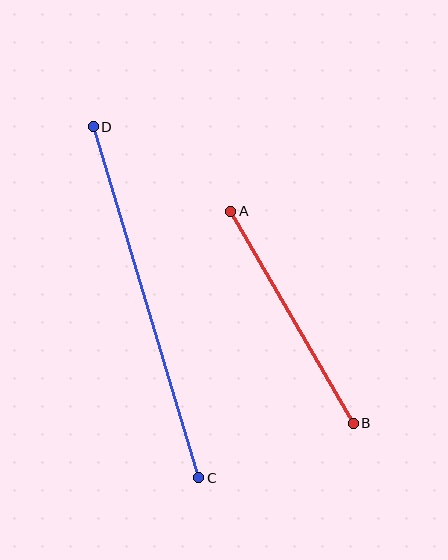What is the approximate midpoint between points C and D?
The midpoint is at approximately (146, 302) pixels.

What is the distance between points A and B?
The distance is approximately 245 pixels.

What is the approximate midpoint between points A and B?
The midpoint is at approximately (292, 317) pixels.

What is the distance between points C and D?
The distance is approximately 366 pixels.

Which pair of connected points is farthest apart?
Points C and D are farthest apart.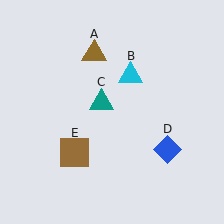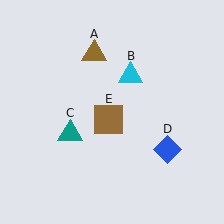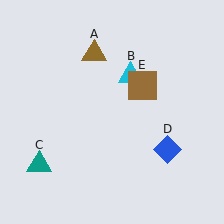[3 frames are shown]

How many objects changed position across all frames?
2 objects changed position: teal triangle (object C), brown square (object E).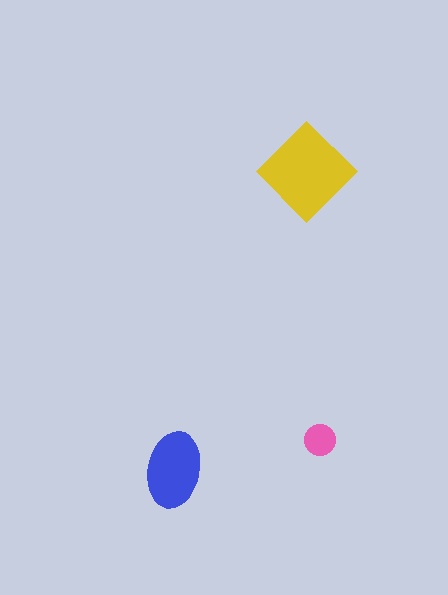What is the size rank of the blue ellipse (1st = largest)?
2nd.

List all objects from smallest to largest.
The pink circle, the blue ellipse, the yellow diamond.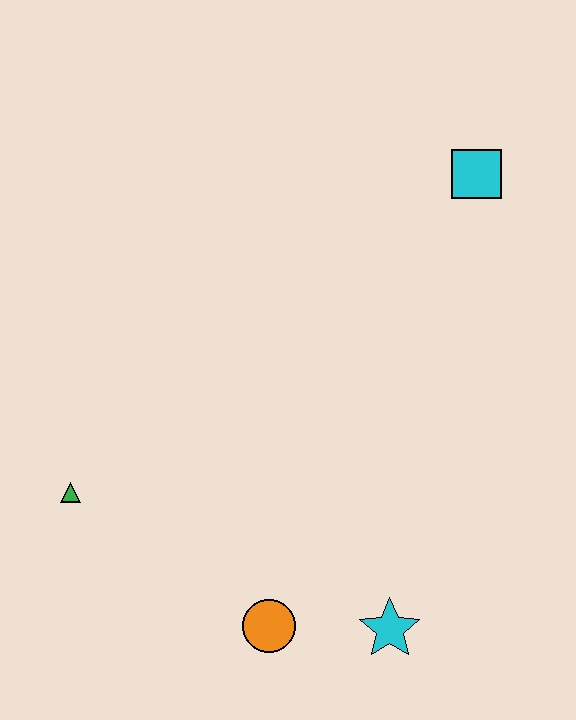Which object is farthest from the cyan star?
The cyan square is farthest from the cyan star.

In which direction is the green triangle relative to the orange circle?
The green triangle is to the left of the orange circle.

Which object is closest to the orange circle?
The cyan star is closest to the orange circle.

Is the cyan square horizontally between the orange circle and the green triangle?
No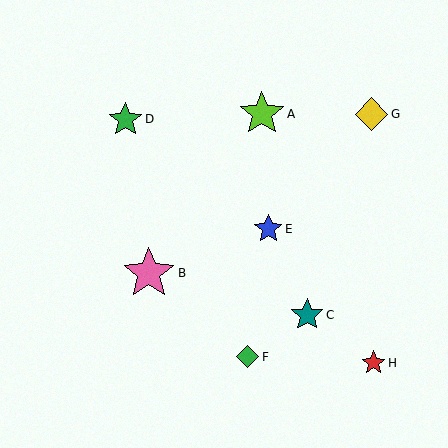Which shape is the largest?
The pink star (labeled B) is the largest.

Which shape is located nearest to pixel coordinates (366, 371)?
The red star (labeled H) at (373, 363) is nearest to that location.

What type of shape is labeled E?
Shape E is a blue star.